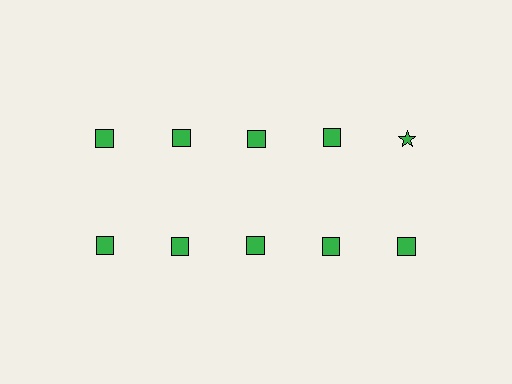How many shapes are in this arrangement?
There are 10 shapes arranged in a grid pattern.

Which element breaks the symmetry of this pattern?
The green star in the top row, rightmost column breaks the symmetry. All other shapes are green squares.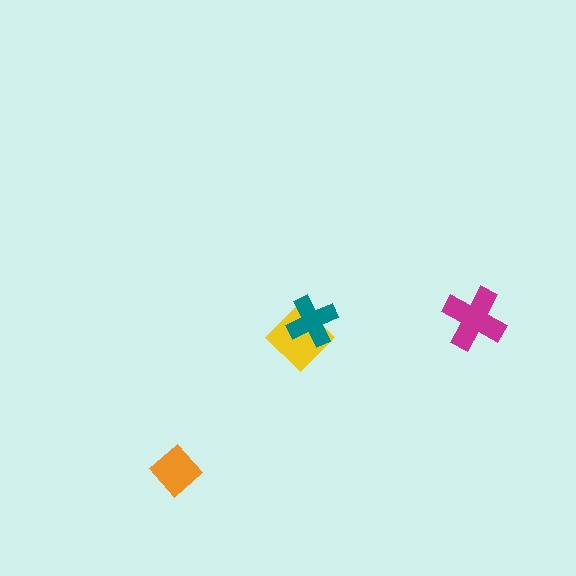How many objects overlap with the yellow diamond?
1 object overlaps with the yellow diamond.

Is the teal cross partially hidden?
No, no other shape covers it.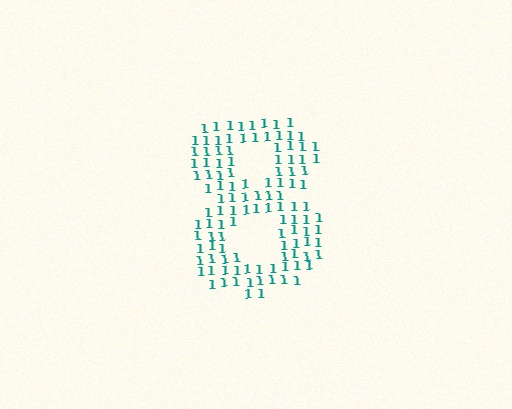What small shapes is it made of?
It is made of small digit 1's.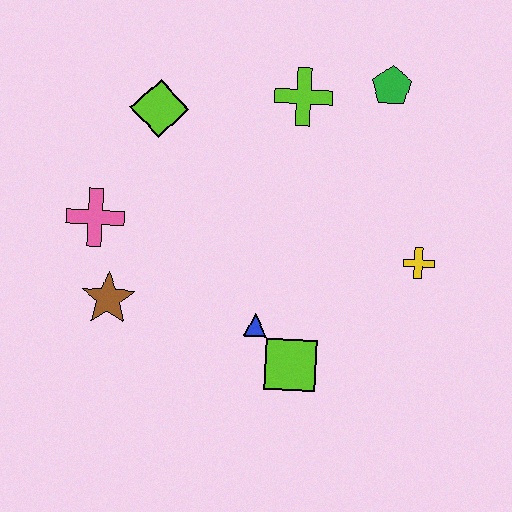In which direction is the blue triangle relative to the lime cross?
The blue triangle is below the lime cross.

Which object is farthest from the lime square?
The green pentagon is farthest from the lime square.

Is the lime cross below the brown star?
No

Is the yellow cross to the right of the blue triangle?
Yes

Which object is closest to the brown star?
The pink cross is closest to the brown star.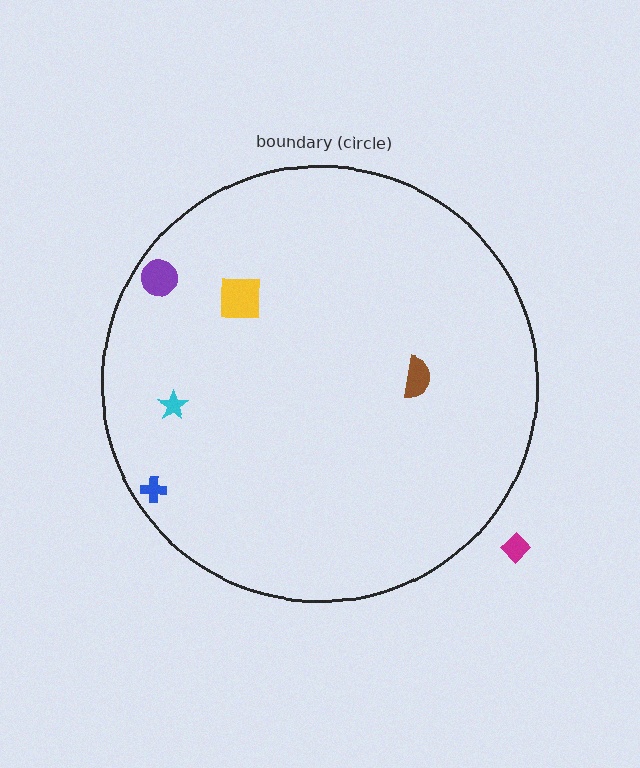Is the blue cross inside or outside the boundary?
Inside.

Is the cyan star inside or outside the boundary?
Inside.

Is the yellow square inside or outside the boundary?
Inside.